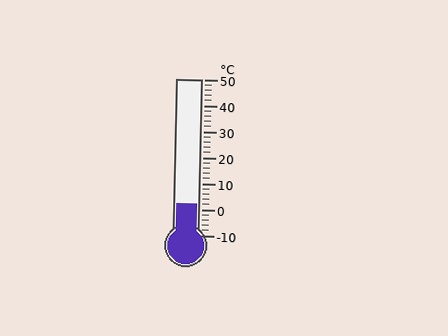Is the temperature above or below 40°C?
The temperature is below 40°C.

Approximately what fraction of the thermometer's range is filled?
The thermometer is filled to approximately 20% of its range.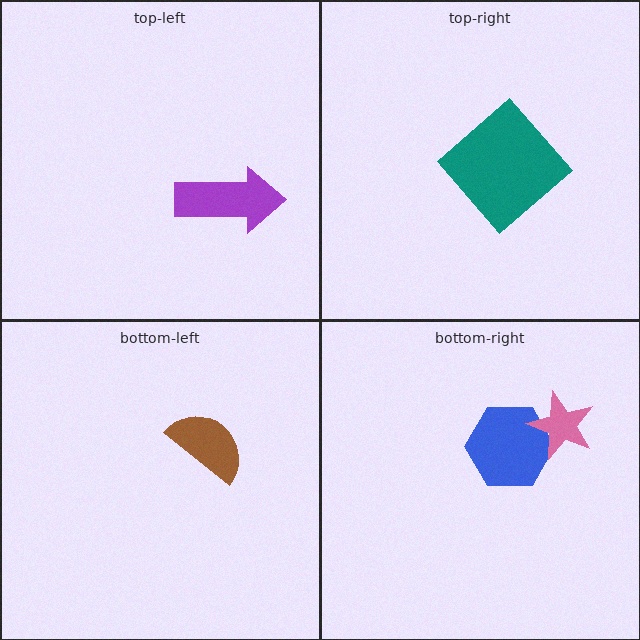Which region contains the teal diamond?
The top-right region.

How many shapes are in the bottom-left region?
1.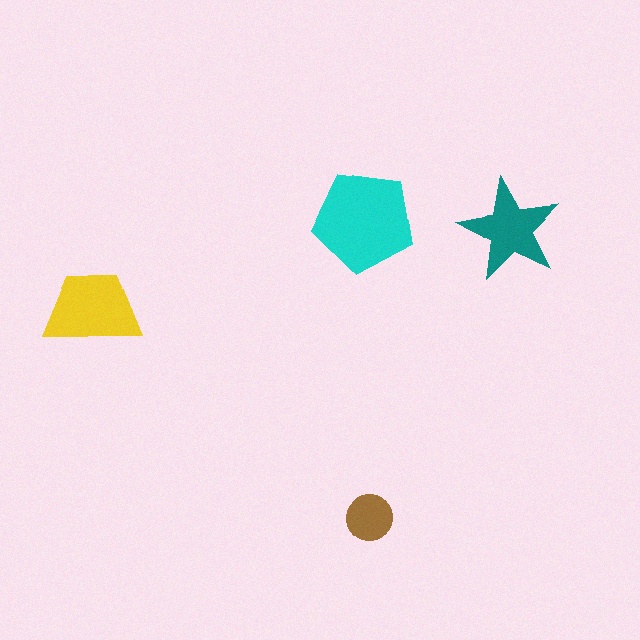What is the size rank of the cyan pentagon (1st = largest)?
1st.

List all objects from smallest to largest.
The brown circle, the teal star, the yellow trapezoid, the cyan pentagon.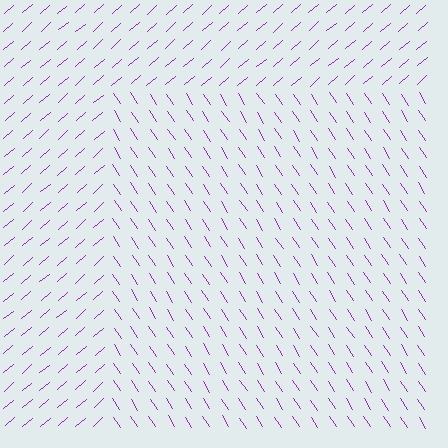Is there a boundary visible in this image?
Yes, there is a texture boundary formed by a change in line orientation.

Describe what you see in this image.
The image is filled with small purple line segments. A rectangle region in the image has lines oriented differently from the surrounding lines, creating a visible texture boundary.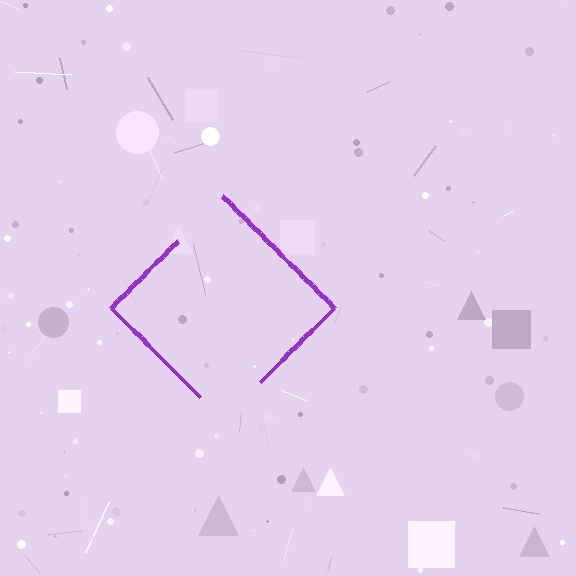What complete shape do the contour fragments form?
The contour fragments form a diamond.